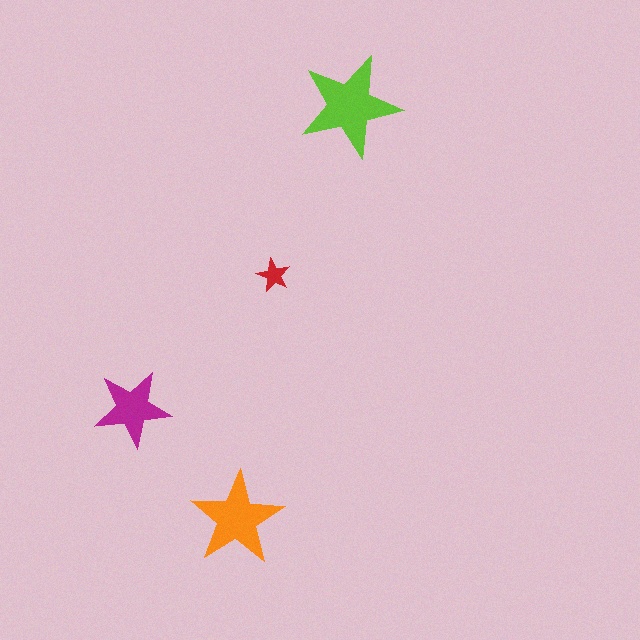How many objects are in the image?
There are 4 objects in the image.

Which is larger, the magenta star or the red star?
The magenta one.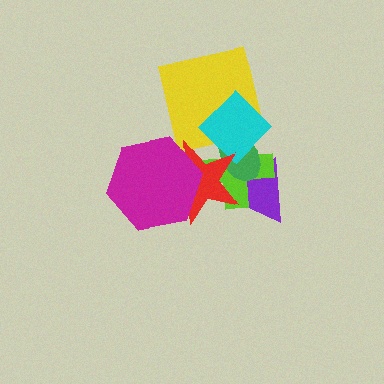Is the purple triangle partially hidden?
Yes, it is partially covered by another shape.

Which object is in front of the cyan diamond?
The red star is in front of the cyan diamond.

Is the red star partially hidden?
Yes, it is partially covered by another shape.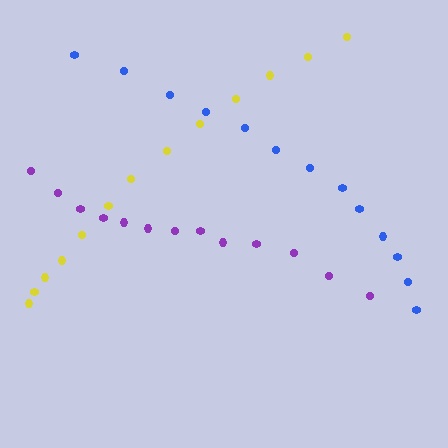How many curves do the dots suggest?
There are 3 distinct paths.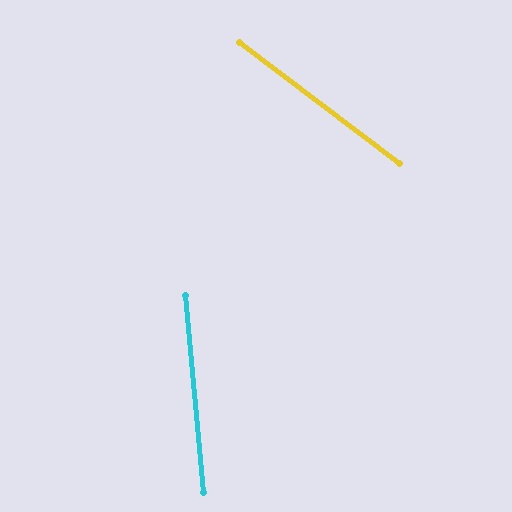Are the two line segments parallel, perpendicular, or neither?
Neither parallel nor perpendicular — they differ by about 48°.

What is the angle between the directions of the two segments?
Approximately 48 degrees.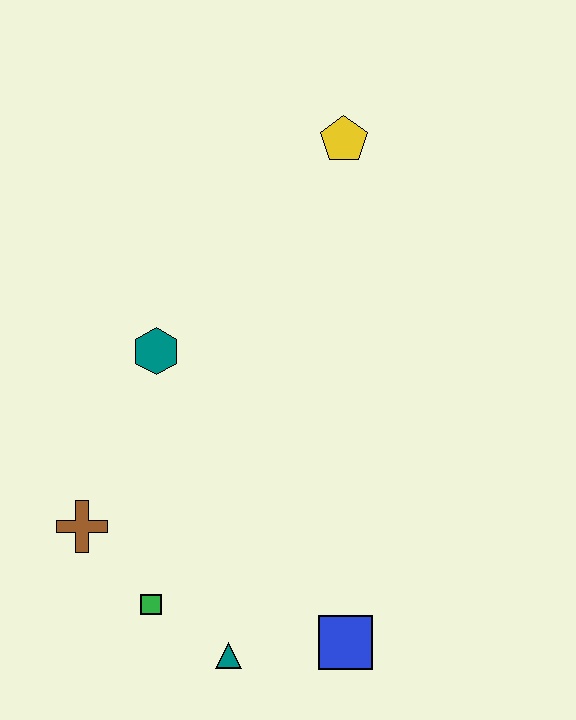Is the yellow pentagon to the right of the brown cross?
Yes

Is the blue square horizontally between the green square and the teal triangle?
No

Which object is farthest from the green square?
The yellow pentagon is farthest from the green square.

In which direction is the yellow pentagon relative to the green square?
The yellow pentagon is above the green square.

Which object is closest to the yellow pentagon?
The teal hexagon is closest to the yellow pentagon.